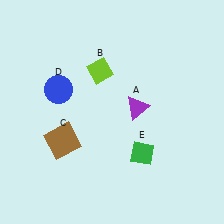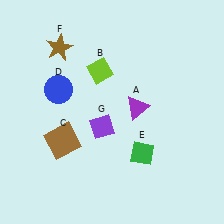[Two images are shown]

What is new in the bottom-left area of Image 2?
A purple diamond (G) was added in the bottom-left area of Image 2.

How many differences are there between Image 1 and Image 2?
There are 2 differences between the two images.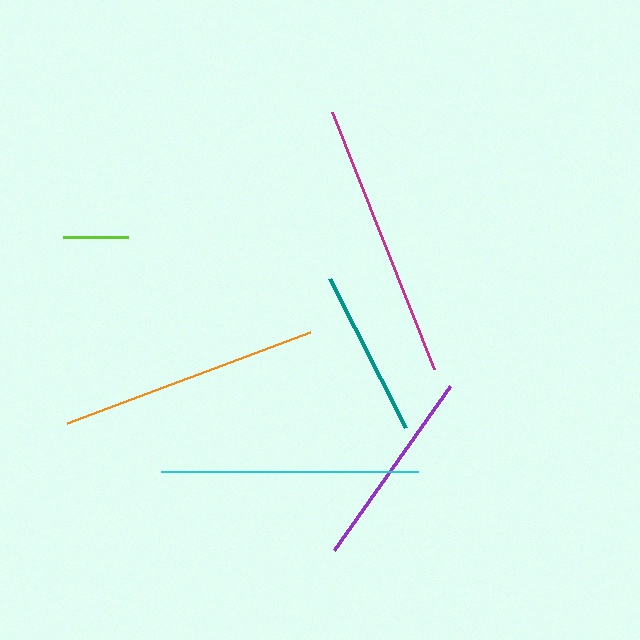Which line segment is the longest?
The magenta line is the longest at approximately 276 pixels.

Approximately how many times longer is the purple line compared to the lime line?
The purple line is approximately 3.1 times the length of the lime line.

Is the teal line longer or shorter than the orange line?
The orange line is longer than the teal line.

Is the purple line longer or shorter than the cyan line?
The cyan line is longer than the purple line.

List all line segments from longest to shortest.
From longest to shortest: magenta, orange, cyan, purple, teal, lime.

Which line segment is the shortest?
The lime line is the shortest at approximately 66 pixels.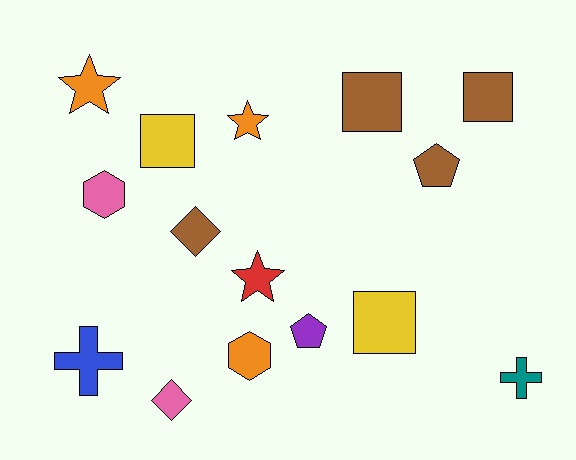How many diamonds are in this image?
There are 2 diamonds.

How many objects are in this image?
There are 15 objects.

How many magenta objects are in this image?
There are no magenta objects.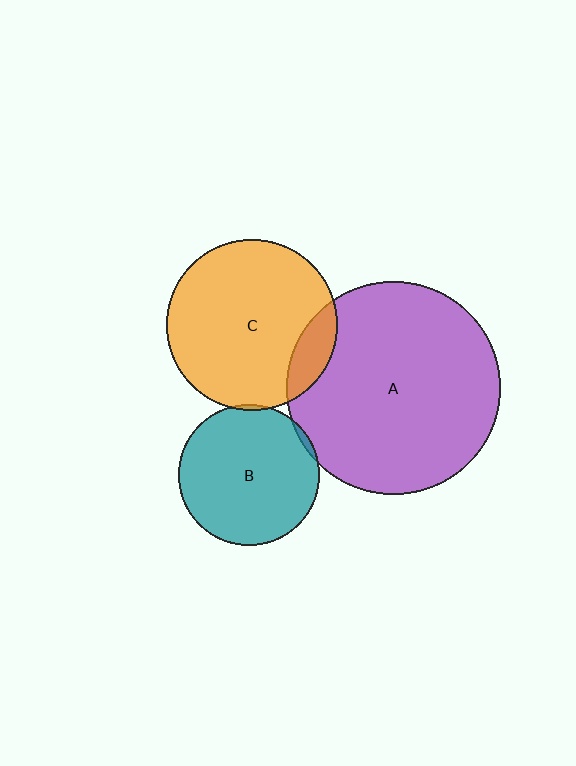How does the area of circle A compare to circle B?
Approximately 2.3 times.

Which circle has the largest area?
Circle A (purple).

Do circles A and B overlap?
Yes.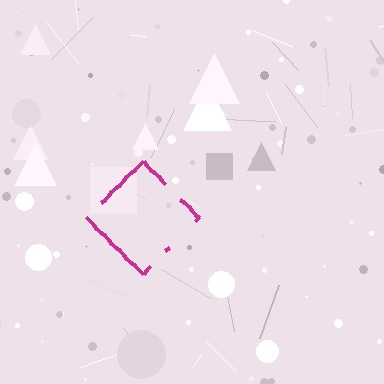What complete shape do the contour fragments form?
The contour fragments form a diamond.